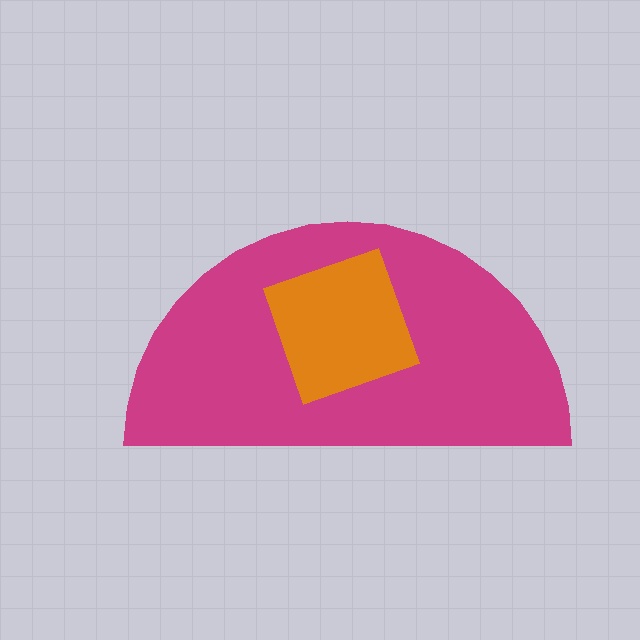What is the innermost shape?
The orange diamond.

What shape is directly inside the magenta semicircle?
The orange diamond.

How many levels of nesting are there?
2.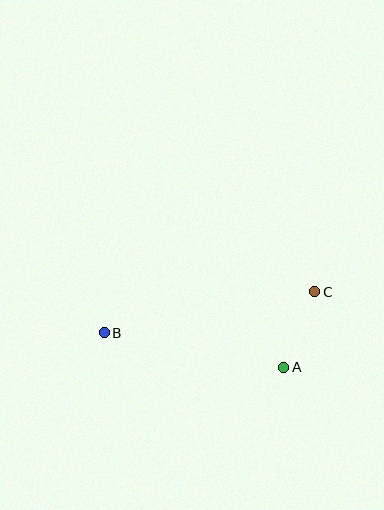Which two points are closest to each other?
Points A and C are closest to each other.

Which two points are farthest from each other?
Points B and C are farthest from each other.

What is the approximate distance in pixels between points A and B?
The distance between A and B is approximately 183 pixels.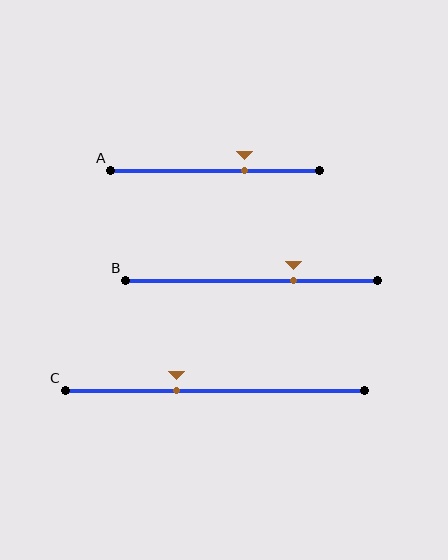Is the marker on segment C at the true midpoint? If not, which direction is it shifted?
No, the marker on segment C is shifted to the left by about 13% of the segment length.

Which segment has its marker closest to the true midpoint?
Segment C has its marker closest to the true midpoint.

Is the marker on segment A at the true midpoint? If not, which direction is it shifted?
No, the marker on segment A is shifted to the right by about 14% of the segment length.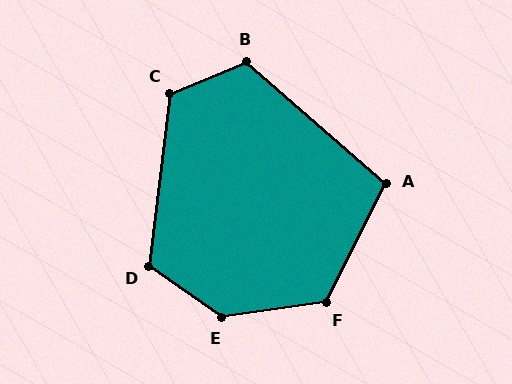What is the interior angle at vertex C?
Approximately 120 degrees (obtuse).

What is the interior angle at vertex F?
Approximately 125 degrees (obtuse).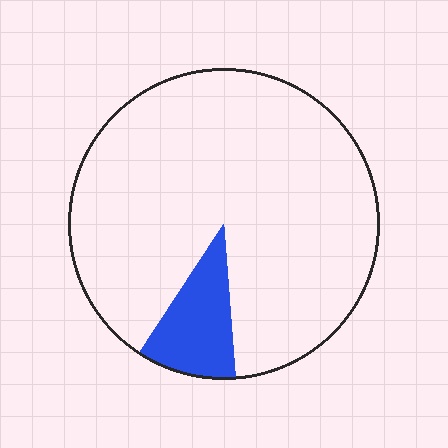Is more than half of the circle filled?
No.